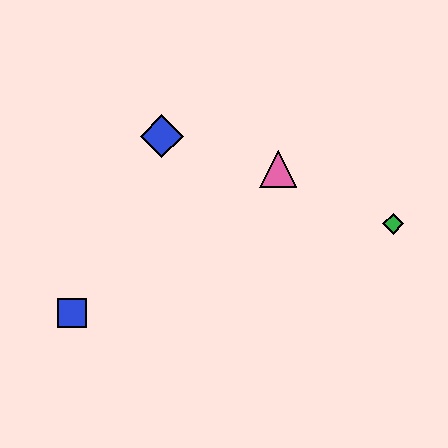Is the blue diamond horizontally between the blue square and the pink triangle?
Yes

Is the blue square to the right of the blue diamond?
No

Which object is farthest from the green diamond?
The blue square is farthest from the green diamond.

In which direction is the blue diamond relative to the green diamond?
The blue diamond is to the left of the green diamond.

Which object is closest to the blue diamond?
The pink triangle is closest to the blue diamond.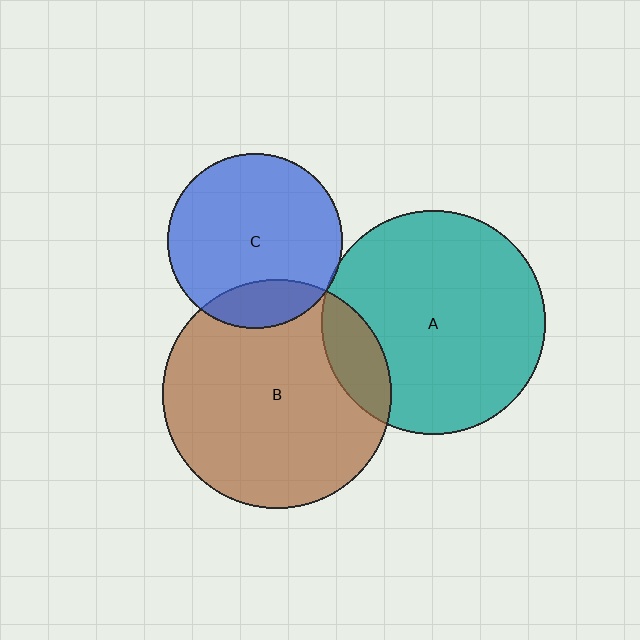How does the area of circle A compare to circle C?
Approximately 1.6 times.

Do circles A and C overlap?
Yes.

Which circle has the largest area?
Circle B (brown).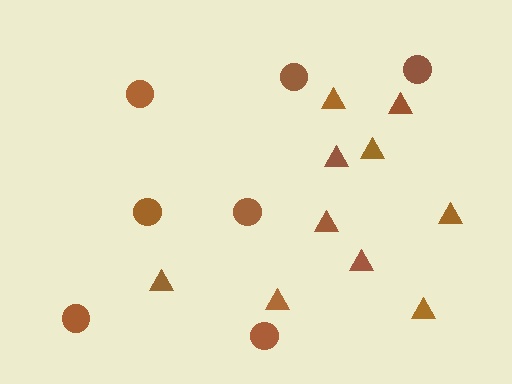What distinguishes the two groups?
There are 2 groups: one group of triangles (10) and one group of circles (7).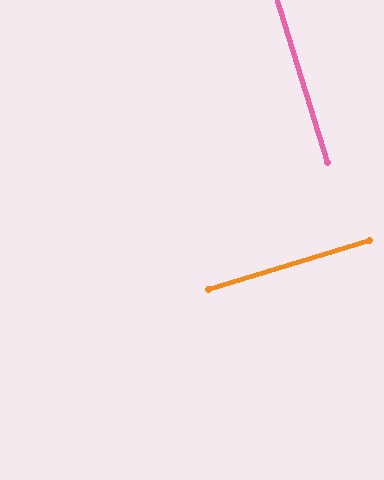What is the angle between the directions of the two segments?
Approximately 90 degrees.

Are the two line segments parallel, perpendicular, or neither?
Perpendicular — they meet at approximately 90°.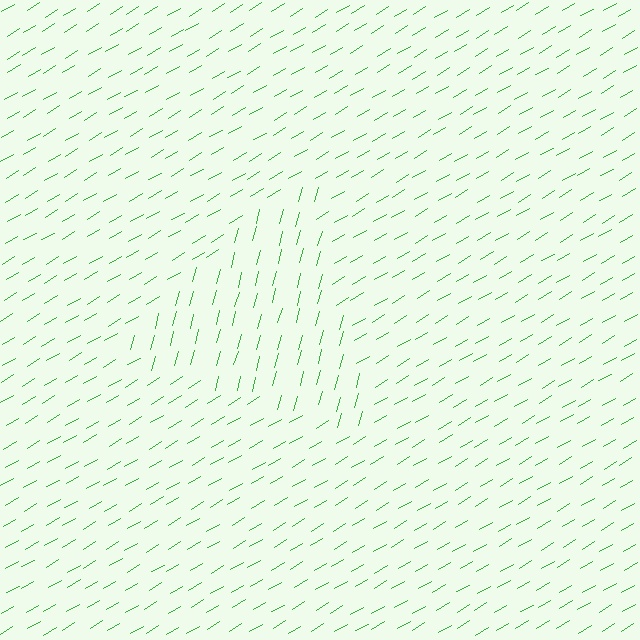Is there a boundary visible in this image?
Yes, there is a texture boundary formed by a change in line orientation.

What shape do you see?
I see a triangle.